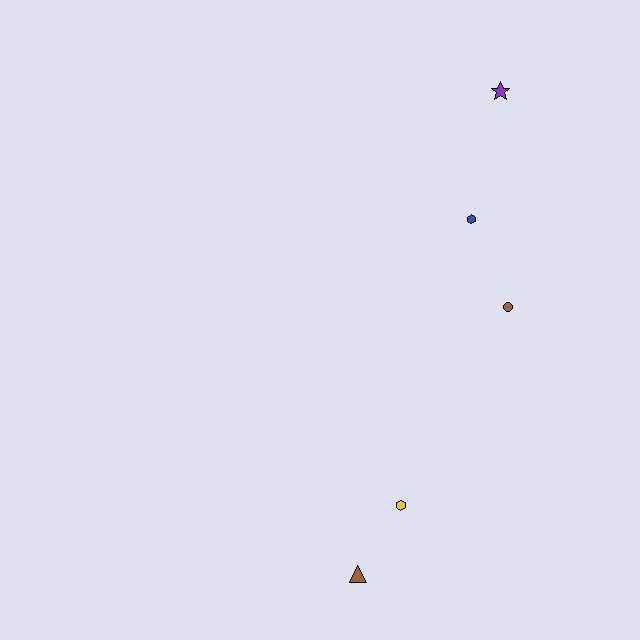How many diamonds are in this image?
There are no diamonds.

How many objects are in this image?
There are 5 objects.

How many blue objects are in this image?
There is 1 blue object.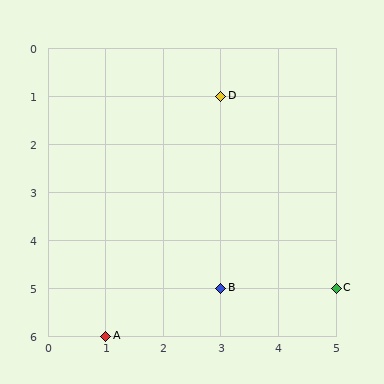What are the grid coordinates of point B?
Point B is at grid coordinates (3, 5).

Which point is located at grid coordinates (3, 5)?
Point B is at (3, 5).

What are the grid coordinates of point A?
Point A is at grid coordinates (1, 6).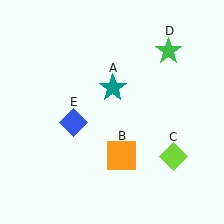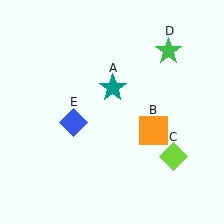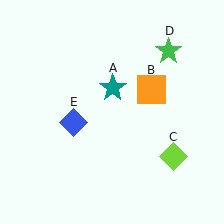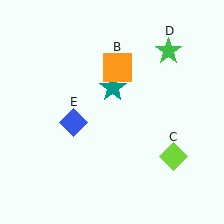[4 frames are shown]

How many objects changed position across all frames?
1 object changed position: orange square (object B).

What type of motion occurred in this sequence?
The orange square (object B) rotated counterclockwise around the center of the scene.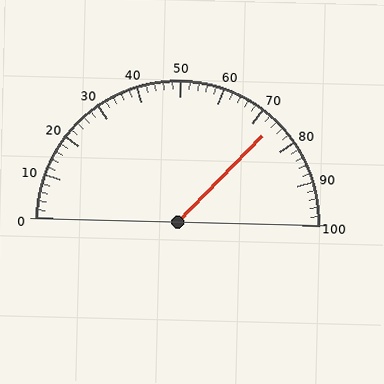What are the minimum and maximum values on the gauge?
The gauge ranges from 0 to 100.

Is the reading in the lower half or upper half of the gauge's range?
The reading is in the upper half of the range (0 to 100).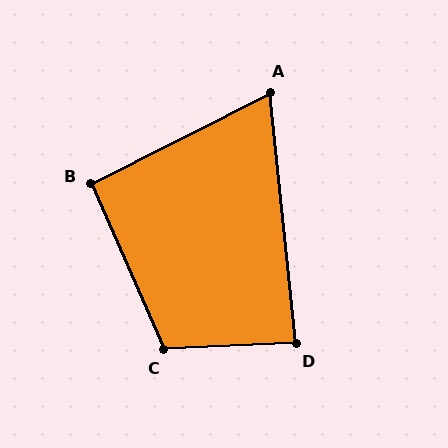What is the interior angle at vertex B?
Approximately 93 degrees (approximately right).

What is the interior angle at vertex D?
Approximately 87 degrees (approximately right).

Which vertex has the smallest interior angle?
A, at approximately 69 degrees.